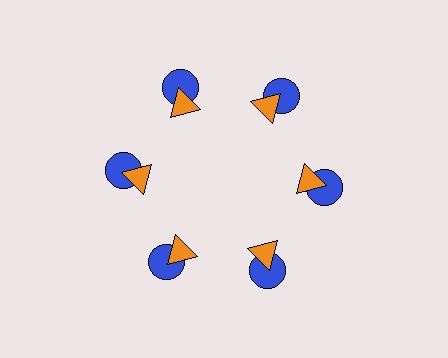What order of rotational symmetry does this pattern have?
This pattern has 6-fold rotational symmetry.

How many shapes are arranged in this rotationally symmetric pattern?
There are 12 shapes, arranged in 6 groups of 2.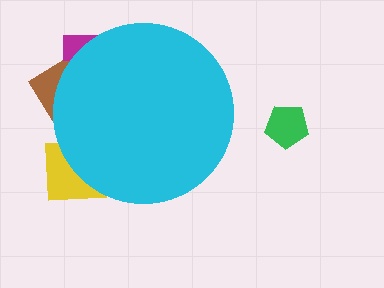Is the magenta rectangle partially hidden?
Yes, the magenta rectangle is partially hidden behind the cyan circle.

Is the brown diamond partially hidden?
Yes, the brown diamond is partially hidden behind the cyan circle.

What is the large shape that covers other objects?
A cyan circle.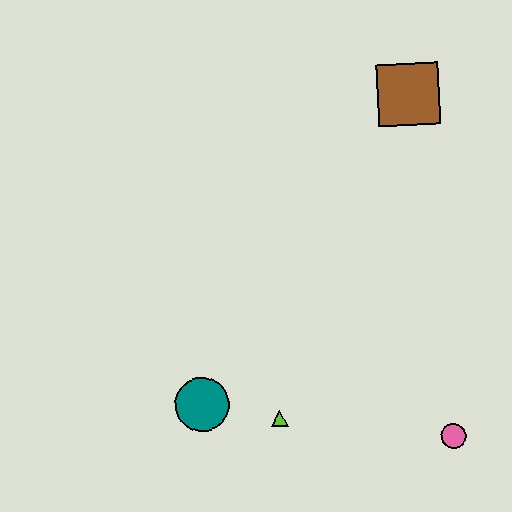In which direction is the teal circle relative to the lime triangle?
The teal circle is to the left of the lime triangle.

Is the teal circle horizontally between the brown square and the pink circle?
No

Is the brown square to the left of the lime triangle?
No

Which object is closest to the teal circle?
The lime triangle is closest to the teal circle.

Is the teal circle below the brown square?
Yes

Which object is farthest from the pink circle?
The brown square is farthest from the pink circle.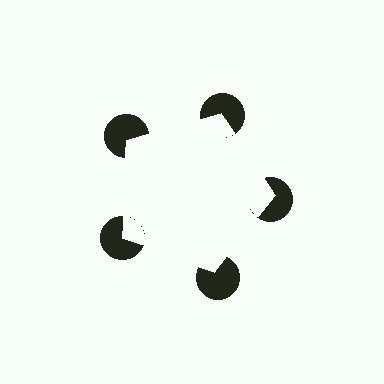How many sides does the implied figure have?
5 sides.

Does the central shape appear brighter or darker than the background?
It typically appears slightly brighter than the background, even though no actual brightness change is drawn.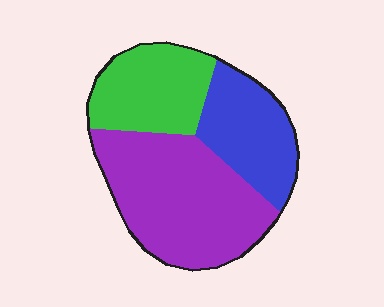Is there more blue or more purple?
Purple.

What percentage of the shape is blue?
Blue takes up about one quarter (1/4) of the shape.